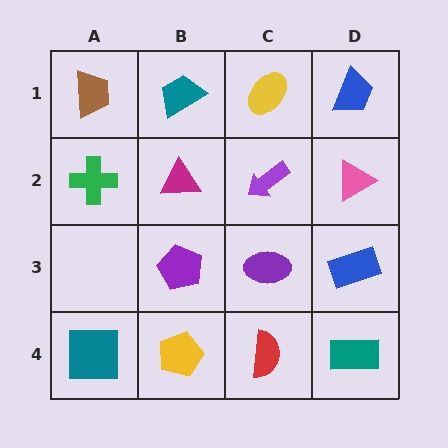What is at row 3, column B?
A purple pentagon.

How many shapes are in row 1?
4 shapes.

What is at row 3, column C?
A purple ellipse.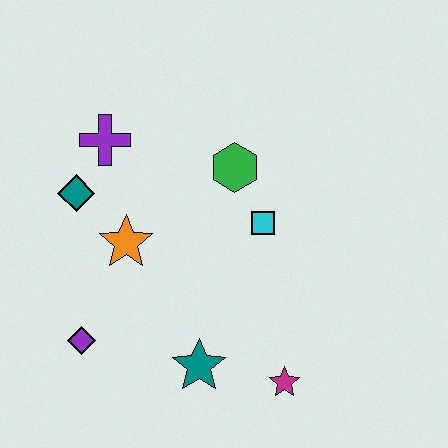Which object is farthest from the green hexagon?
The purple diamond is farthest from the green hexagon.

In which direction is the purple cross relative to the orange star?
The purple cross is above the orange star.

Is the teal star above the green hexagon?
No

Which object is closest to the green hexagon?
The cyan square is closest to the green hexagon.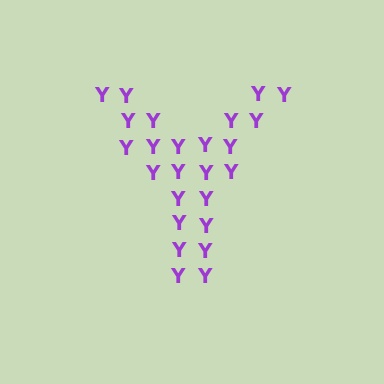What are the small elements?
The small elements are letter Y's.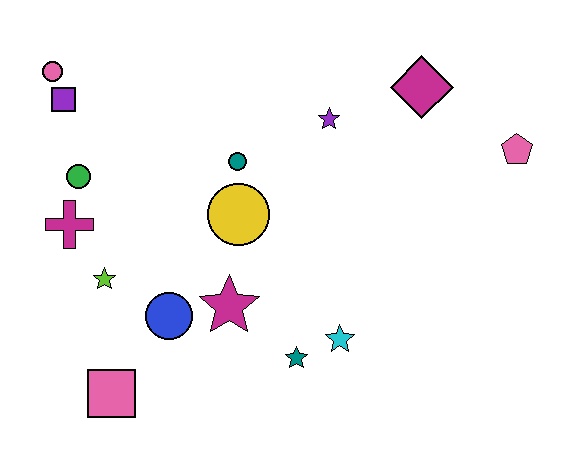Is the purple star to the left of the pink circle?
No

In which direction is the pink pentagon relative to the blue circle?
The pink pentagon is to the right of the blue circle.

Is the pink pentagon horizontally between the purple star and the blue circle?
No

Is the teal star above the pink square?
Yes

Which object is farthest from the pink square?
The pink pentagon is farthest from the pink square.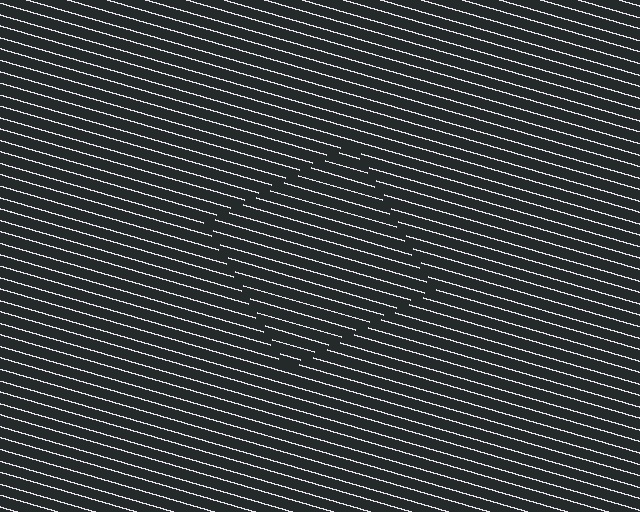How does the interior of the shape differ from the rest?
The interior of the shape contains the same grating, shifted by half a period — the contour is defined by the phase discontinuity where line-ends from the inner and outer gratings abut.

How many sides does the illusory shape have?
4 sides — the line-ends trace a square.